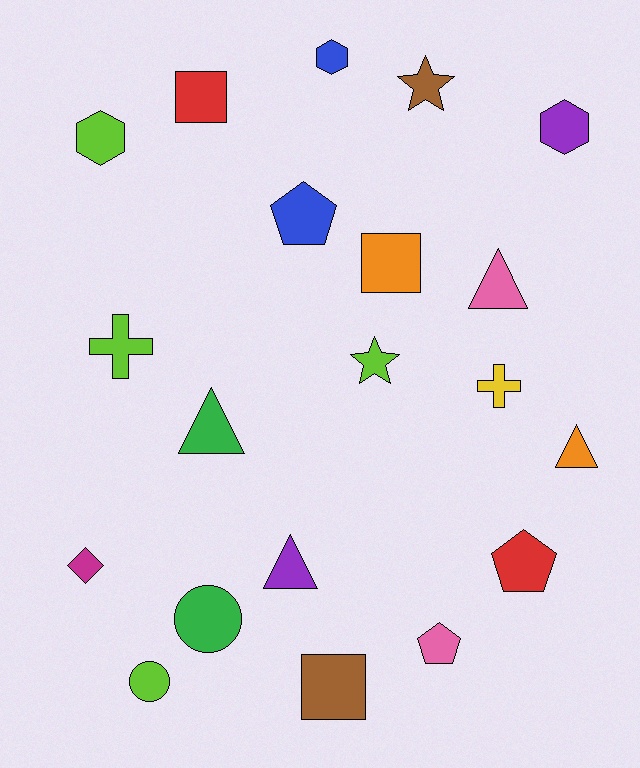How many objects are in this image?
There are 20 objects.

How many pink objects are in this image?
There are 2 pink objects.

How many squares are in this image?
There are 3 squares.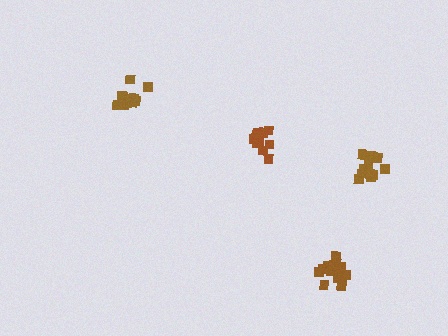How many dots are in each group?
Group 1: 12 dots, Group 2: 11 dots, Group 3: 15 dots, Group 4: 13 dots (51 total).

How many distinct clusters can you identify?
There are 4 distinct clusters.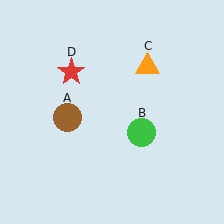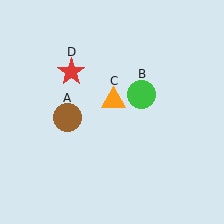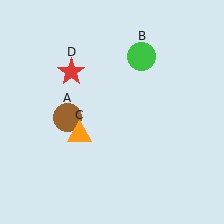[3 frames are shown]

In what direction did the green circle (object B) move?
The green circle (object B) moved up.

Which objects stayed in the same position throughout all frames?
Brown circle (object A) and red star (object D) remained stationary.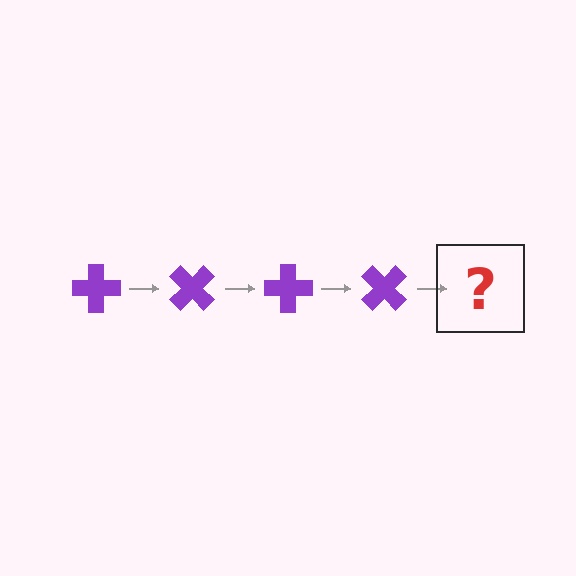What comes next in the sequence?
The next element should be a purple cross rotated 180 degrees.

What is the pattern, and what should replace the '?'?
The pattern is that the cross rotates 45 degrees each step. The '?' should be a purple cross rotated 180 degrees.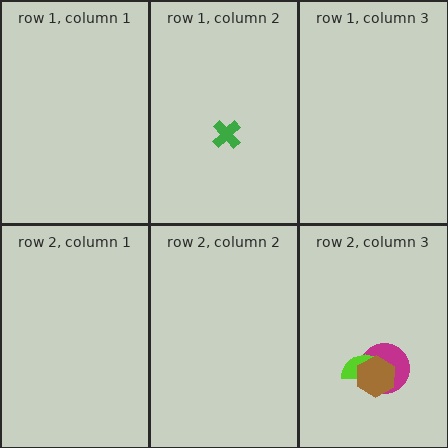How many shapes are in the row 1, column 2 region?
1.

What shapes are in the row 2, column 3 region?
The magenta circle, the lime semicircle, the brown hexagon.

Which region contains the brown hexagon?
The row 2, column 3 region.